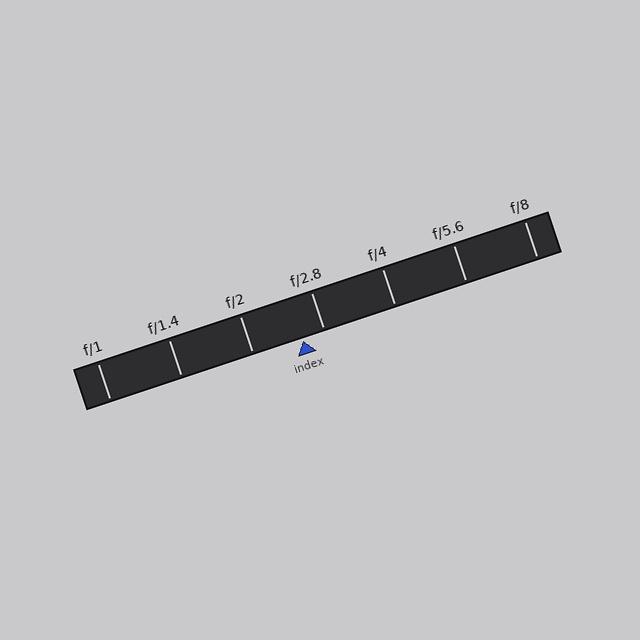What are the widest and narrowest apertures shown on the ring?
The widest aperture shown is f/1 and the narrowest is f/8.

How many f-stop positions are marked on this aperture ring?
There are 7 f-stop positions marked.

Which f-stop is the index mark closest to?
The index mark is closest to f/2.8.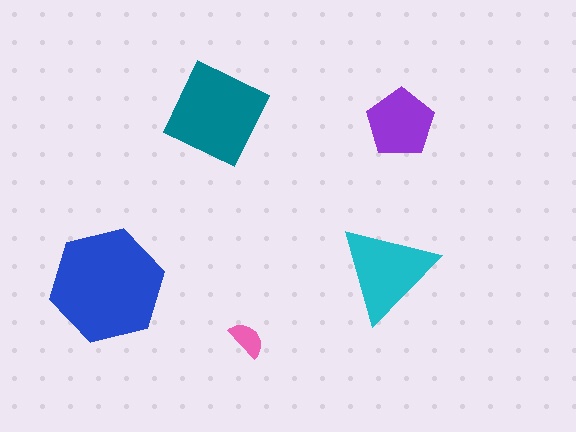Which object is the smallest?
The pink semicircle.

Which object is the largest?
The blue hexagon.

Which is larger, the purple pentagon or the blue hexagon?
The blue hexagon.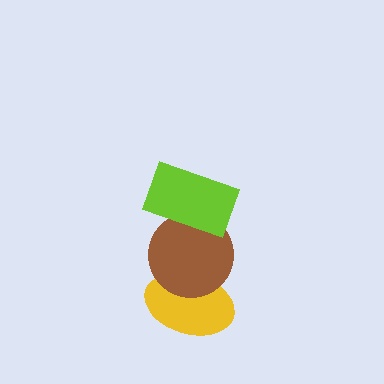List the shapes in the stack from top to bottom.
From top to bottom: the lime rectangle, the brown circle, the yellow ellipse.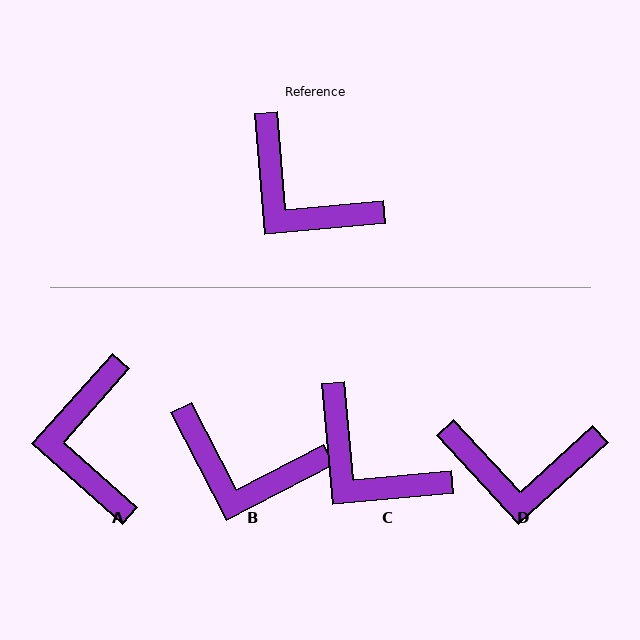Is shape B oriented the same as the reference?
No, it is off by about 22 degrees.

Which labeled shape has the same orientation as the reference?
C.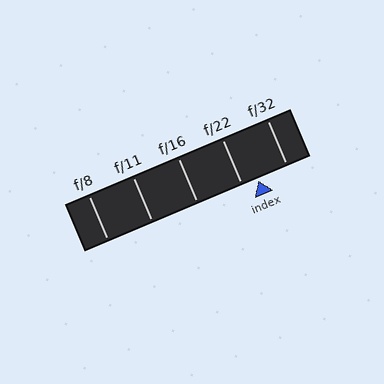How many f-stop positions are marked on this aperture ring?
There are 5 f-stop positions marked.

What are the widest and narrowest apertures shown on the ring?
The widest aperture shown is f/8 and the narrowest is f/32.